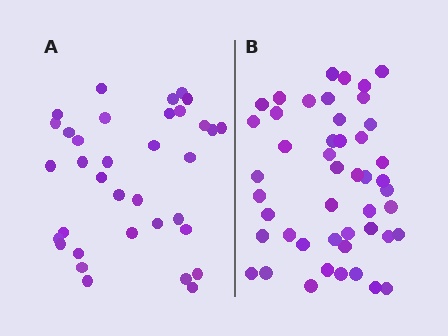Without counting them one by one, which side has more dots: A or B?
Region B (the right region) has more dots.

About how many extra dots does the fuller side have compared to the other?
Region B has roughly 12 or so more dots than region A.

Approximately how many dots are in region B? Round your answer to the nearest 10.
About 50 dots. (The exact count is 47, which rounds to 50.)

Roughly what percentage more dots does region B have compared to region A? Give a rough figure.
About 35% more.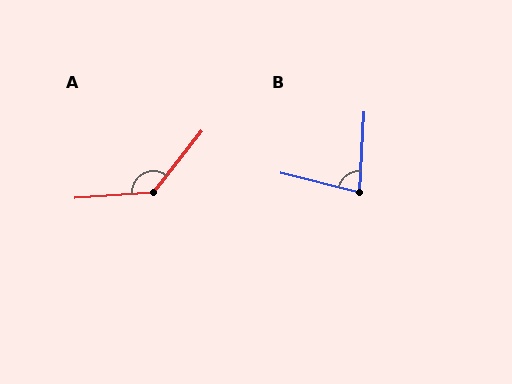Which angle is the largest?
A, at approximately 132 degrees.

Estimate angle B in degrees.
Approximately 79 degrees.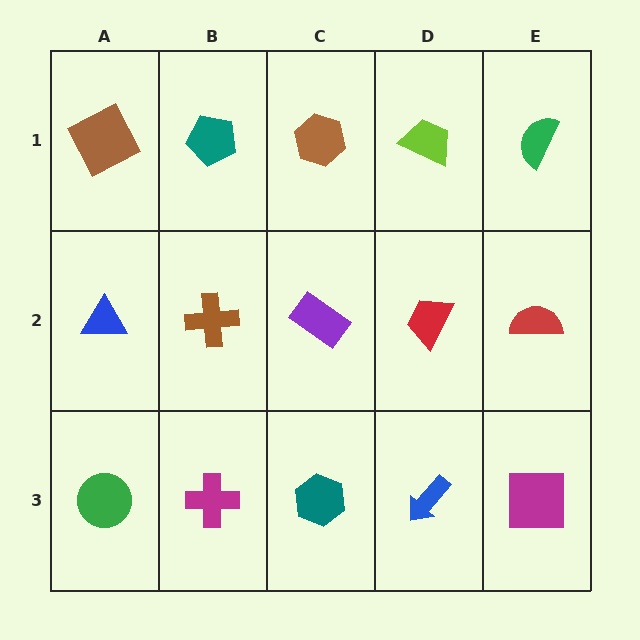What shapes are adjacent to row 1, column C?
A purple rectangle (row 2, column C), a teal pentagon (row 1, column B), a lime trapezoid (row 1, column D).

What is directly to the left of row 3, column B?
A green circle.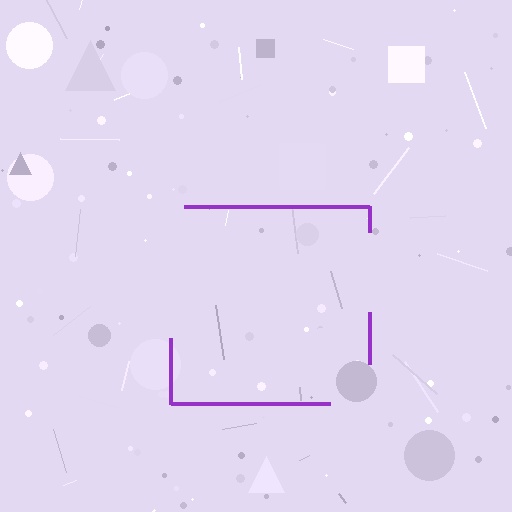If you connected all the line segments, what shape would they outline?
They would outline a square.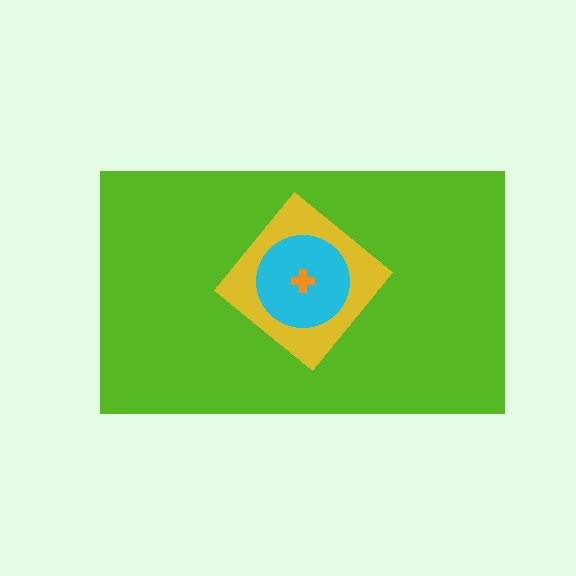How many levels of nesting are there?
4.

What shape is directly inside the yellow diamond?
The cyan circle.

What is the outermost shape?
The lime rectangle.